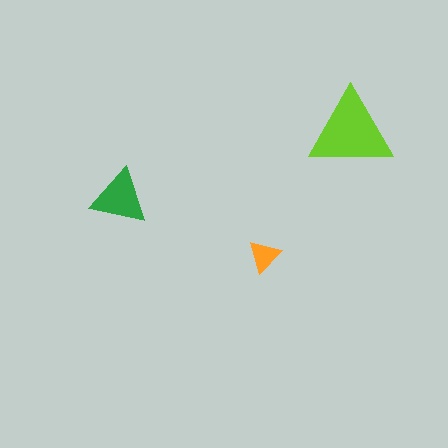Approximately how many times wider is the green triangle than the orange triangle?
About 1.5 times wider.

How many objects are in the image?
There are 3 objects in the image.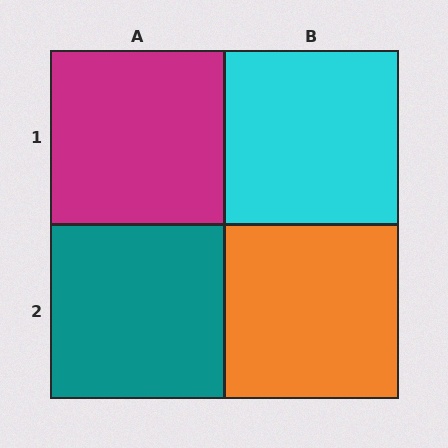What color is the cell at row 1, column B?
Cyan.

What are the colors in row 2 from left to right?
Teal, orange.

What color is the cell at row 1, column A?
Magenta.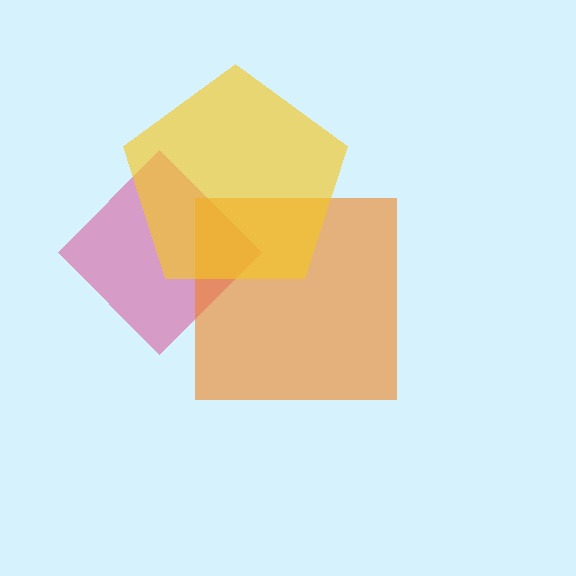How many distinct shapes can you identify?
There are 3 distinct shapes: a pink diamond, an orange square, a yellow pentagon.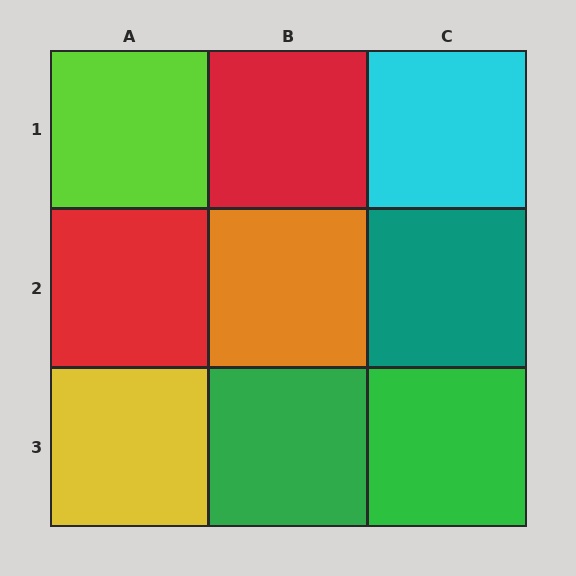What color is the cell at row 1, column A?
Lime.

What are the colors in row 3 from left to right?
Yellow, green, green.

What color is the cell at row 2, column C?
Teal.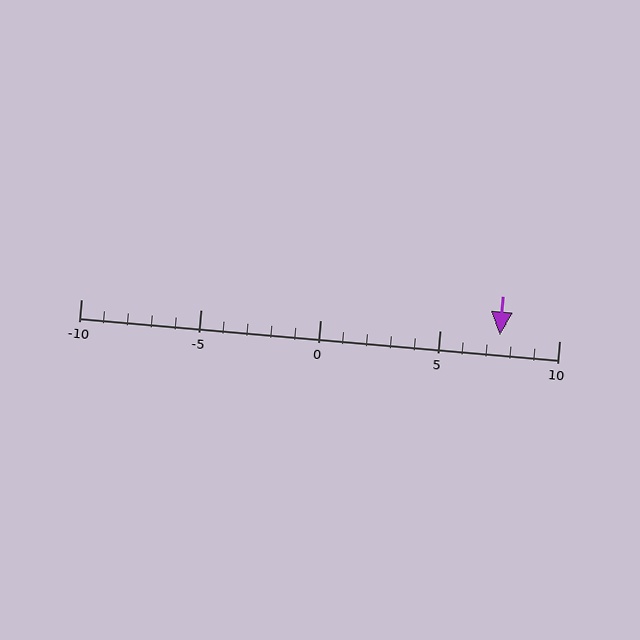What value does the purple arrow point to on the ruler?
The purple arrow points to approximately 8.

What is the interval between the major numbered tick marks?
The major tick marks are spaced 5 units apart.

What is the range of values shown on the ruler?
The ruler shows values from -10 to 10.